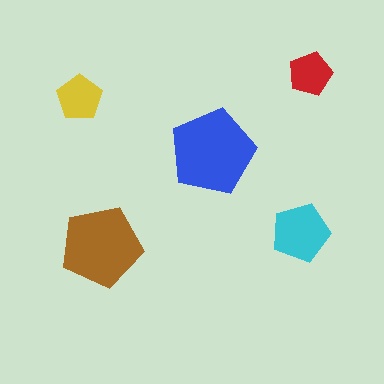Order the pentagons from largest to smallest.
the blue one, the brown one, the cyan one, the yellow one, the red one.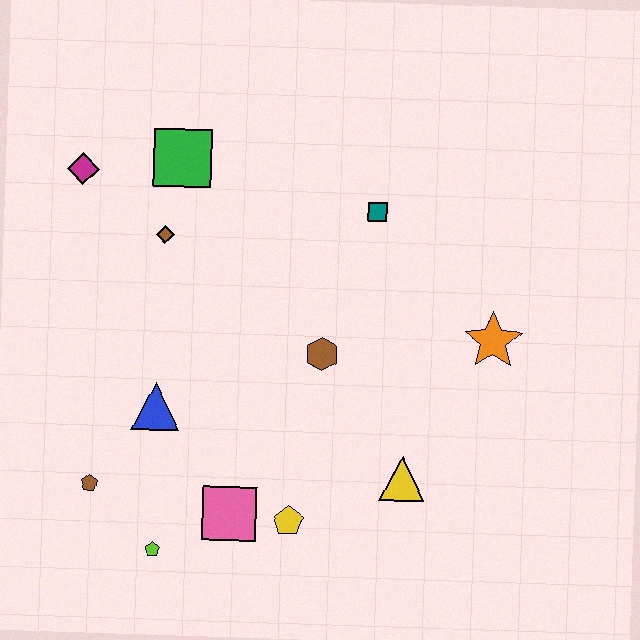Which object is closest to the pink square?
The yellow pentagon is closest to the pink square.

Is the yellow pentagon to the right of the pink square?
Yes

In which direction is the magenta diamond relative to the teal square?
The magenta diamond is to the left of the teal square.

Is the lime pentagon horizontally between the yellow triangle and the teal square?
No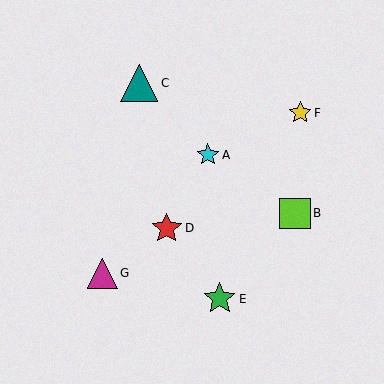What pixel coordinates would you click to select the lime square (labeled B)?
Click at (295, 213) to select the lime square B.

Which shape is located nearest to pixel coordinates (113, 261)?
The magenta triangle (labeled G) at (102, 273) is nearest to that location.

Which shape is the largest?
The teal triangle (labeled C) is the largest.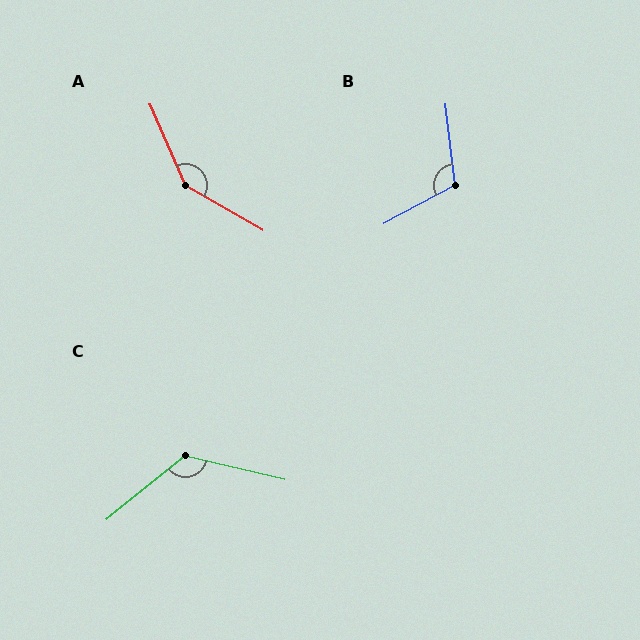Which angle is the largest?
A, at approximately 144 degrees.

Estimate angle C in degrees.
Approximately 127 degrees.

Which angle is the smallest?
B, at approximately 112 degrees.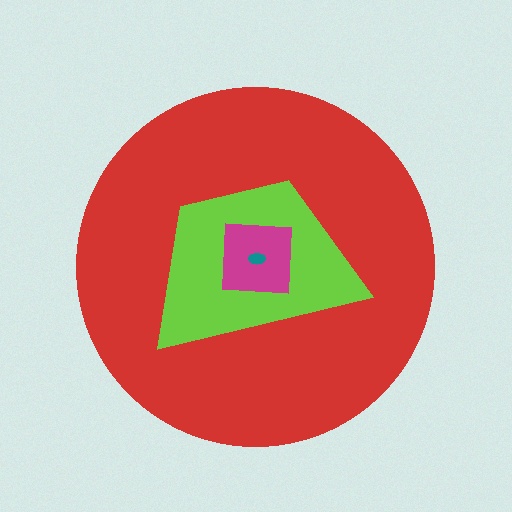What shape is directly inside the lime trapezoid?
The magenta square.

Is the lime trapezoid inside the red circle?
Yes.